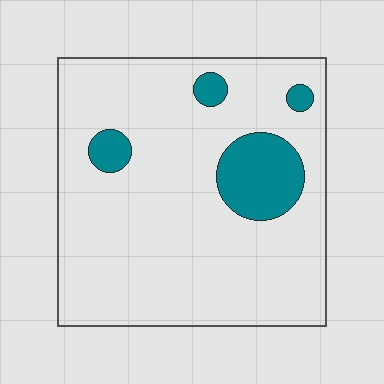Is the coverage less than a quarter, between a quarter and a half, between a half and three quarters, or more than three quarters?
Less than a quarter.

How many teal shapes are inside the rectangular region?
4.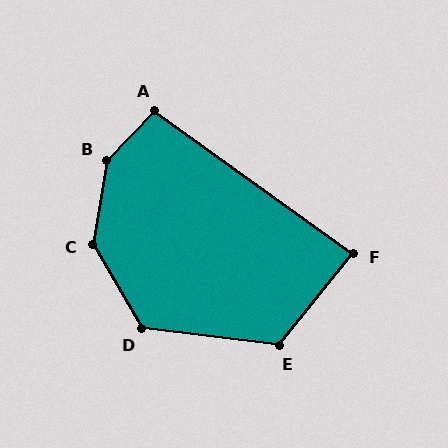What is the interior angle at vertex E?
Approximately 122 degrees (obtuse).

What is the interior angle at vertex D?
Approximately 127 degrees (obtuse).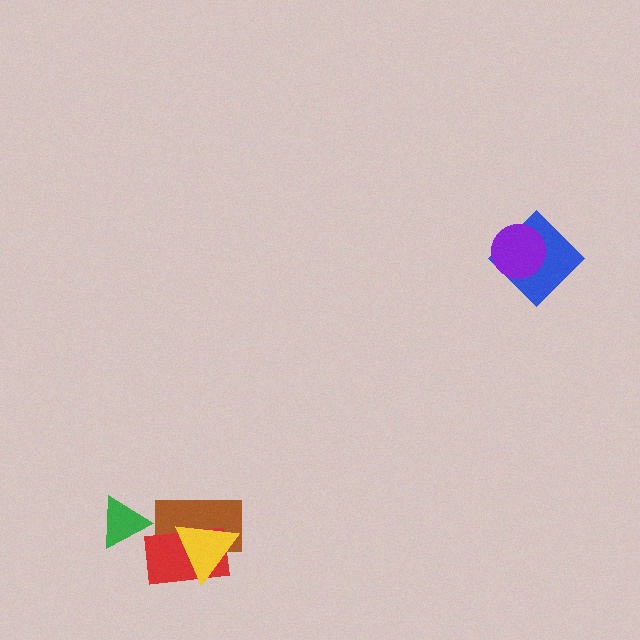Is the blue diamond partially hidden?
Yes, it is partially covered by another shape.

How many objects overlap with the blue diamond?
1 object overlaps with the blue diamond.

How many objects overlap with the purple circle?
1 object overlaps with the purple circle.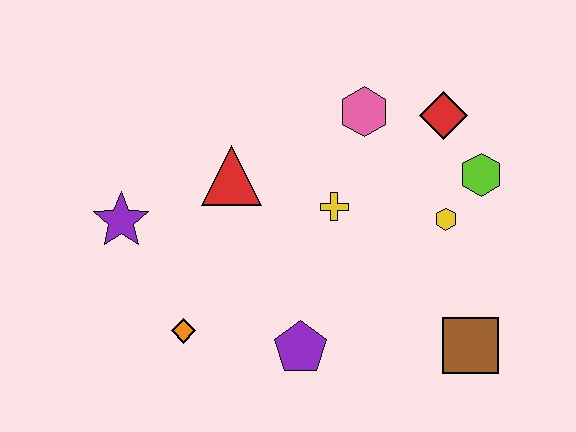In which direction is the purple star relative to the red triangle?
The purple star is to the left of the red triangle.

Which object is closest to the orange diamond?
The purple pentagon is closest to the orange diamond.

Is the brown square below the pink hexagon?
Yes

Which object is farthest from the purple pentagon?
The red diamond is farthest from the purple pentagon.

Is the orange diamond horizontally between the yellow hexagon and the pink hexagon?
No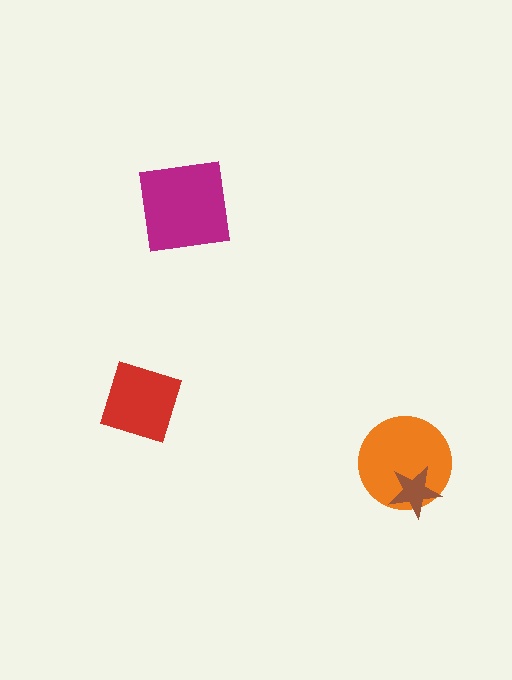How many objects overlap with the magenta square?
0 objects overlap with the magenta square.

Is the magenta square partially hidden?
No, no other shape covers it.